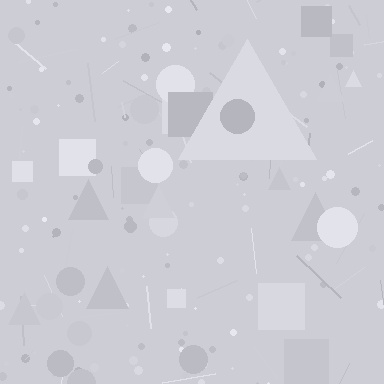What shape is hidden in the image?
A triangle is hidden in the image.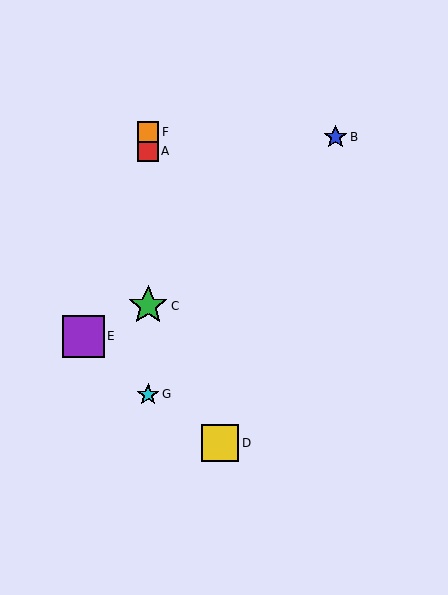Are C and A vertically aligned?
Yes, both are at x≈148.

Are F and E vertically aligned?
No, F is at x≈148 and E is at x≈83.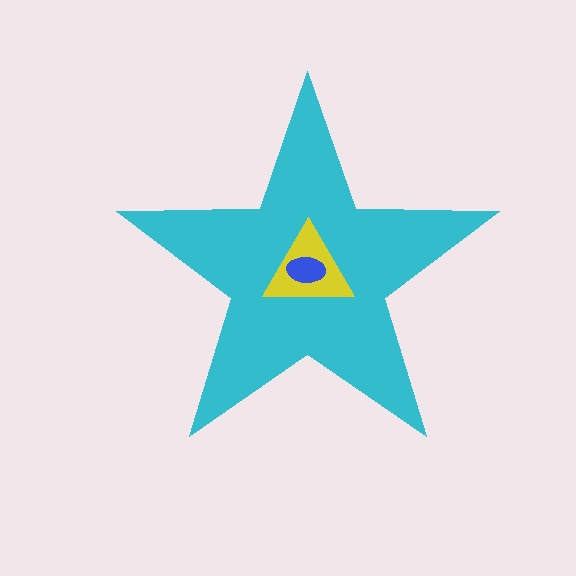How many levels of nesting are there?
3.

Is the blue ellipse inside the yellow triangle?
Yes.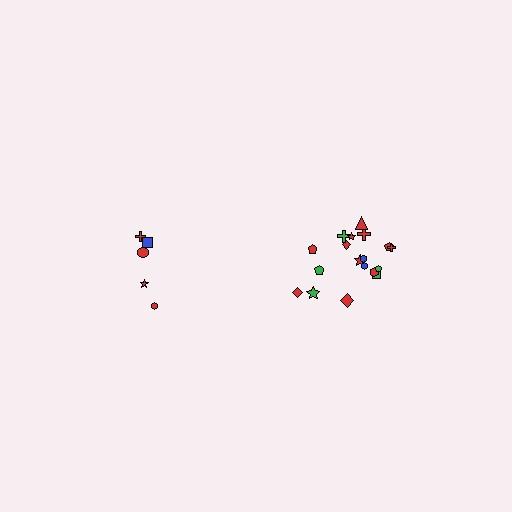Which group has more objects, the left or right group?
The right group.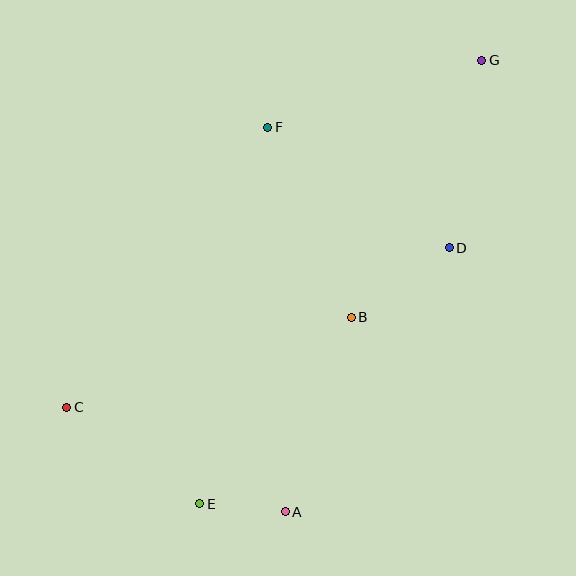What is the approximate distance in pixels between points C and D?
The distance between C and D is approximately 414 pixels.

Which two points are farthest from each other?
Points C and G are farthest from each other.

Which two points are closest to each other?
Points A and E are closest to each other.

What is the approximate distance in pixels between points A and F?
The distance between A and F is approximately 385 pixels.